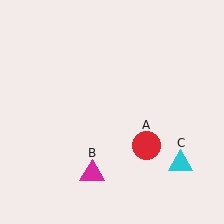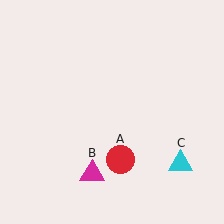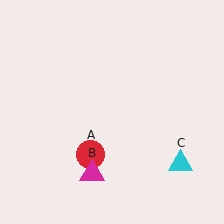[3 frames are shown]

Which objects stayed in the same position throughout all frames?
Magenta triangle (object B) and cyan triangle (object C) remained stationary.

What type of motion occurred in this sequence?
The red circle (object A) rotated clockwise around the center of the scene.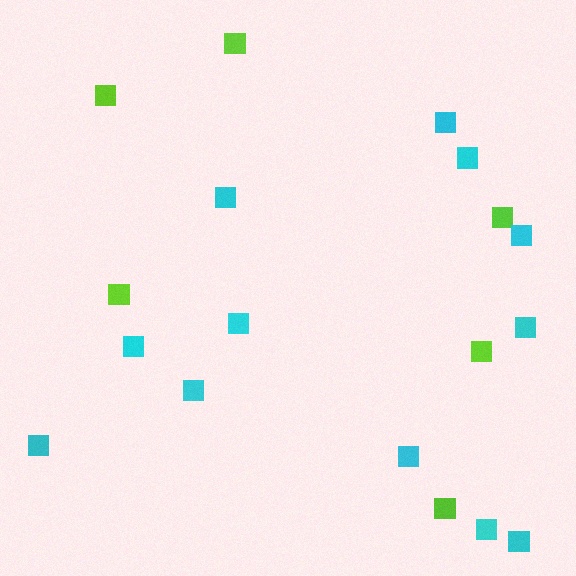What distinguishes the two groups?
There are 2 groups: one group of lime squares (6) and one group of cyan squares (12).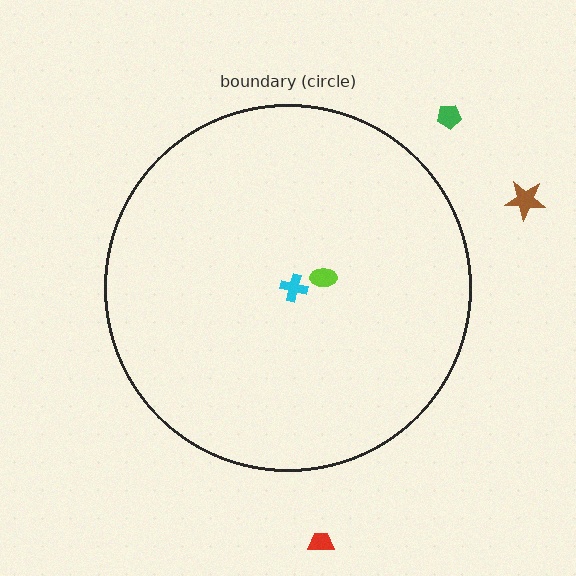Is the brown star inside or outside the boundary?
Outside.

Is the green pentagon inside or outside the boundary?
Outside.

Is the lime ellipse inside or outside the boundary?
Inside.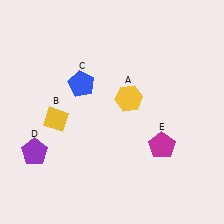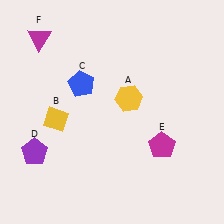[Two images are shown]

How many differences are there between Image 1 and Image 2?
There is 1 difference between the two images.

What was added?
A magenta triangle (F) was added in Image 2.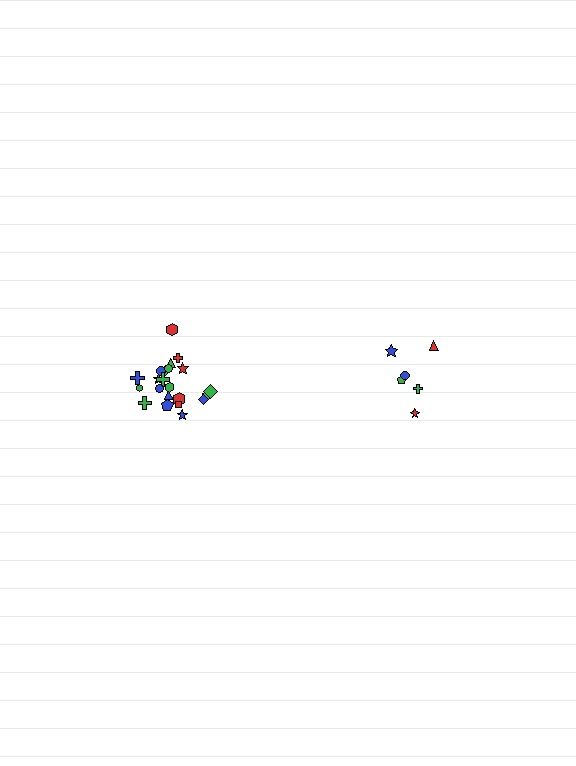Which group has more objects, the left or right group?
The left group.